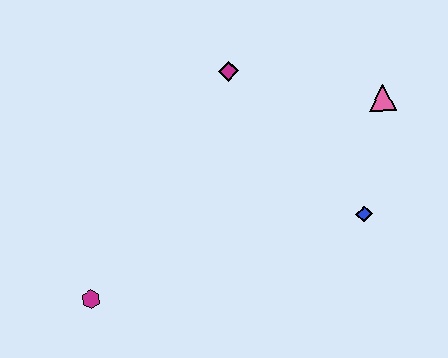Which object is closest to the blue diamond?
The pink triangle is closest to the blue diamond.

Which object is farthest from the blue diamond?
The magenta hexagon is farthest from the blue diamond.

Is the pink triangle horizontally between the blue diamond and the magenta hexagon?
No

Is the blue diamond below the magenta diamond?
Yes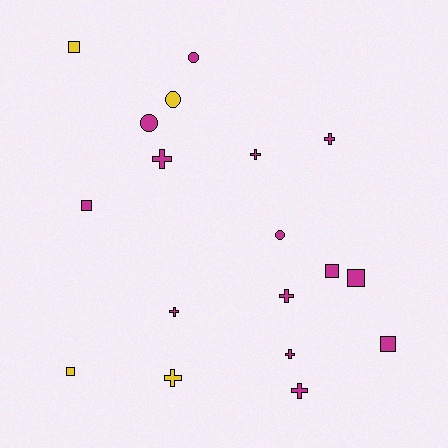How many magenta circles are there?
There are 3 magenta circles.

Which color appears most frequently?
Magenta, with 14 objects.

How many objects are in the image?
There are 18 objects.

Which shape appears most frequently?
Cross, with 8 objects.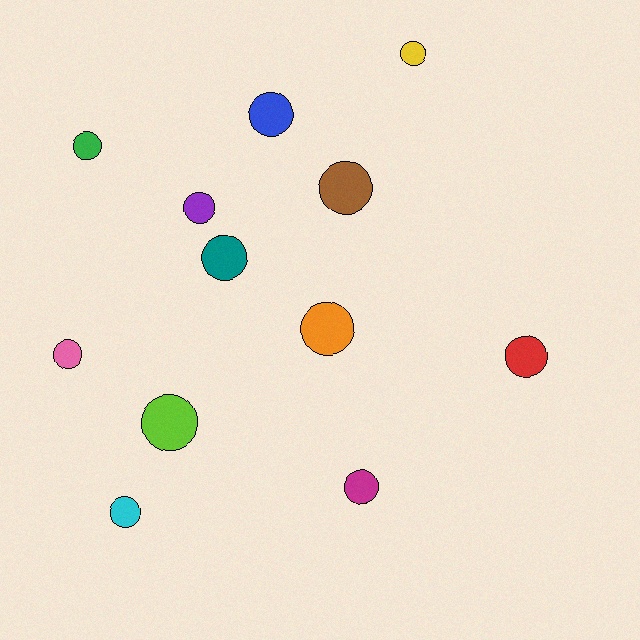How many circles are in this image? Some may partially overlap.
There are 12 circles.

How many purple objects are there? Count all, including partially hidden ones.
There is 1 purple object.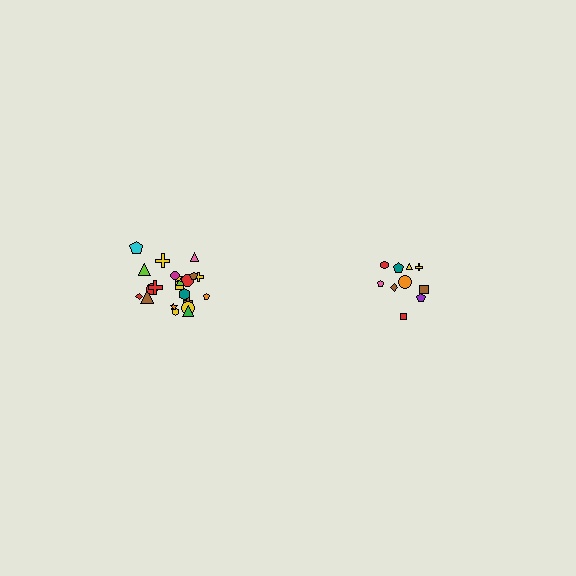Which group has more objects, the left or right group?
The left group.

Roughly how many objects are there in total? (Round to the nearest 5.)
Roughly 30 objects in total.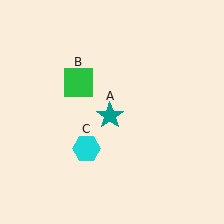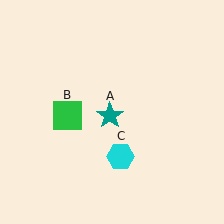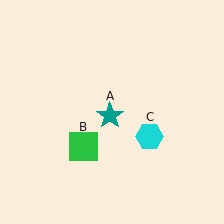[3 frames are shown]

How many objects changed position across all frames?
2 objects changed position: green square (object B), cyan hexagon (object C).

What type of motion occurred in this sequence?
The green square (object B), cyan hexagon (object C) rotated counterclockwise around the center of the scene.